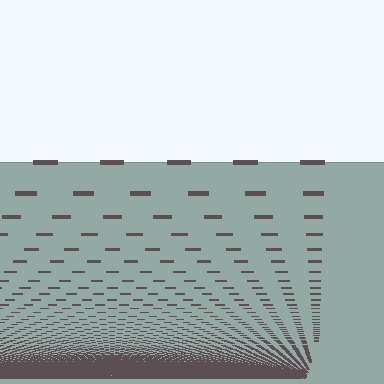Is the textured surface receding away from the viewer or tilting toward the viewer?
The surface appears to tilt toward the viewer. Texture elements get larger and sparser toward the top.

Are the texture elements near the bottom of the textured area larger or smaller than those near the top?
Smaller. The gradient is inverted — elements near the bottom are smaller and denser.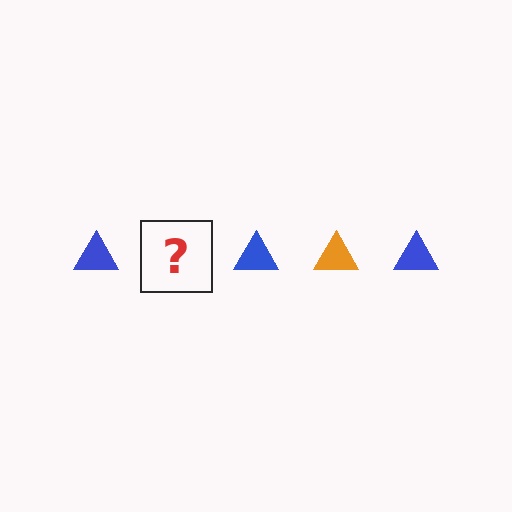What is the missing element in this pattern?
The missing element is an orange triangle.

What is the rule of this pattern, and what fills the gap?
The rule is that the pattern cycles through blue, orange triangles. The gap should be filled with an orange triangle.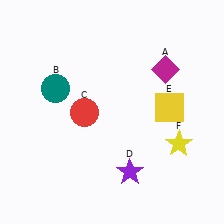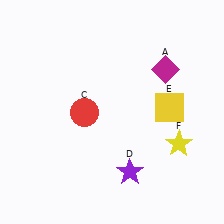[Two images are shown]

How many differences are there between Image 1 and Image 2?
There is 1 difference between the two images.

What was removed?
The teal circle (B) was removed in Image 2.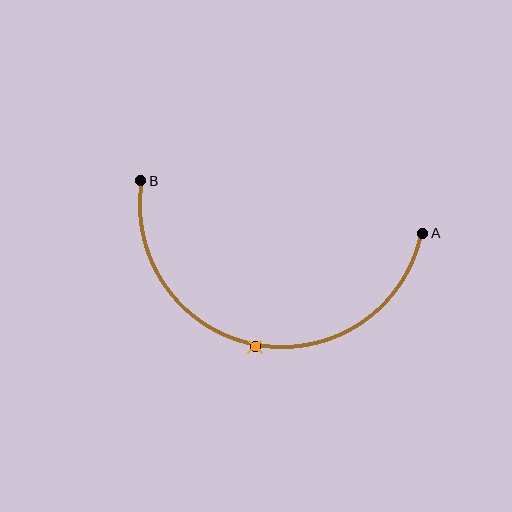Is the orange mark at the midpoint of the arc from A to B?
Yes. The orange mark lies on the arc at equal arc-length from both A and B — it is the arc midpoint.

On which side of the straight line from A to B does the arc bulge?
The arc bulges below the straight line connecting A and B.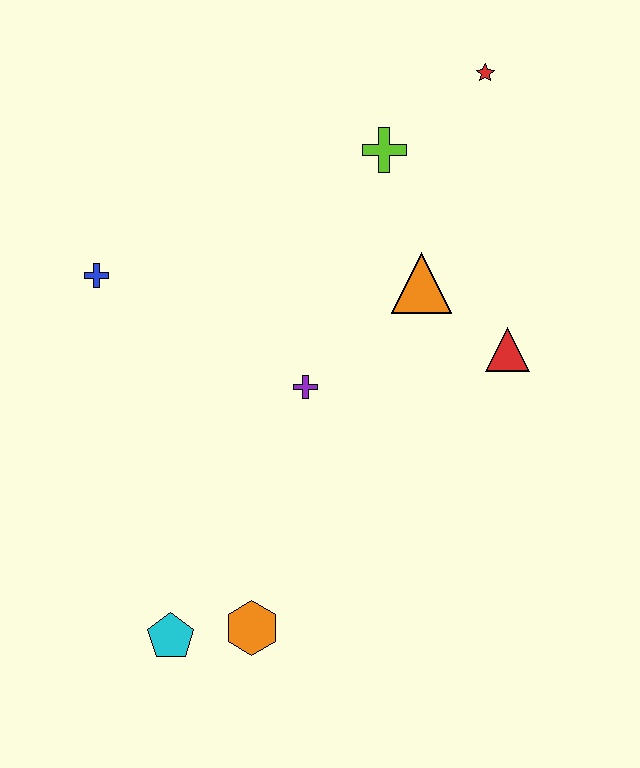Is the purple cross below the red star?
Yes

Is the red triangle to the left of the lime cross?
No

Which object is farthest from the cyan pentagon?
The red star is farthest from the cyan pentagon.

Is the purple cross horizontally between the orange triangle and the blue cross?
Yes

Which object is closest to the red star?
The lime cross is closest to the red star.